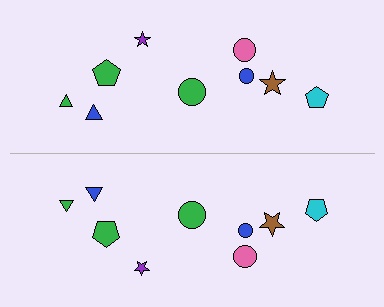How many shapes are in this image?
There are 18 shapes in this image.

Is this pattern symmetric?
Yes, this pattern has bilateral (reflection) symmetry.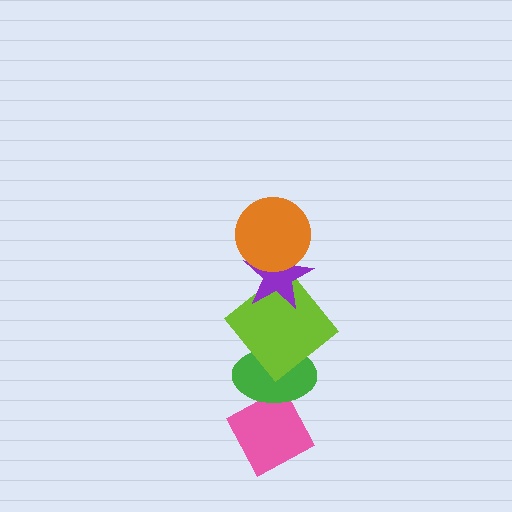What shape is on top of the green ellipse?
The lime diamond is on top of the green ellipse.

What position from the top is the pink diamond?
The pink diamond is 5th from the top.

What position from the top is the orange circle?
The orange circle is 1st from the top.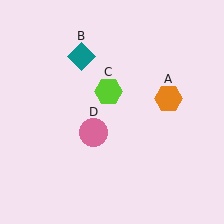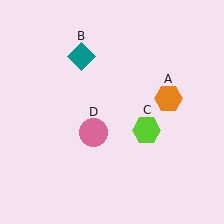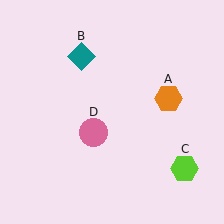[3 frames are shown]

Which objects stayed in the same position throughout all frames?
Orange hexagon (object A) and teal diamond (object B) and pink circle (object D) remained stationary.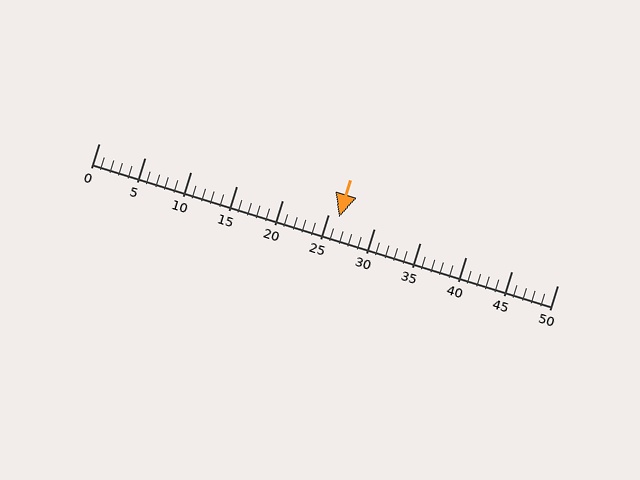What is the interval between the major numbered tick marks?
The major tick marks are spaced 5 units apart.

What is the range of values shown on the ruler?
The ruler shows values from 0 to 50.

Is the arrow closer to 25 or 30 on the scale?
The arrow is closer to 25.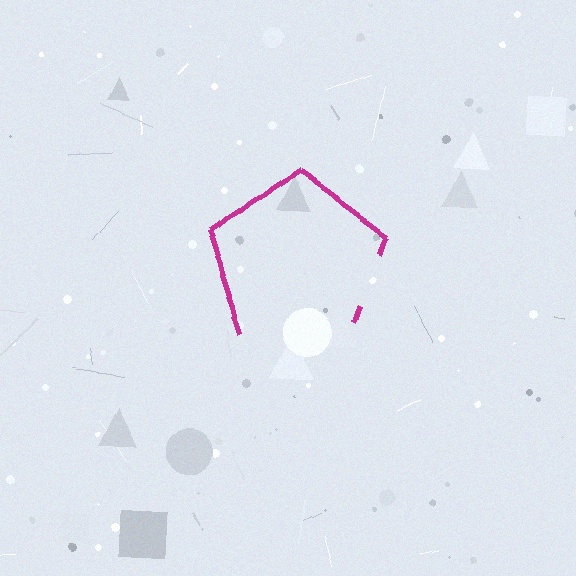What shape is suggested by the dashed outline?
The dashed outline suggests a pentagon.